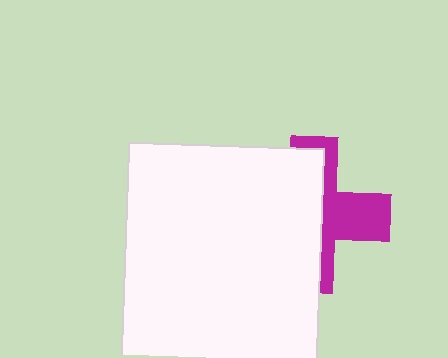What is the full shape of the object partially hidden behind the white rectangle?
The partially hidden object is a magenta cross.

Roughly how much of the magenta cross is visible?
A small part of it is visible (roughly 41%).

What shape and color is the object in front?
The object in front is a white rectangle.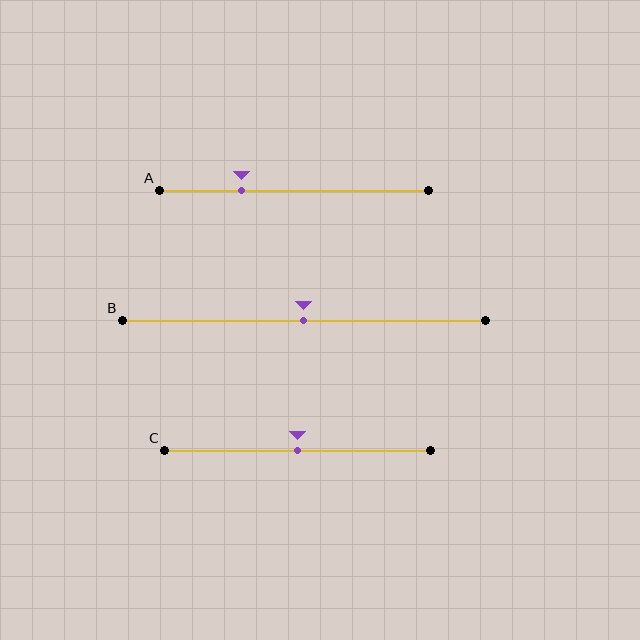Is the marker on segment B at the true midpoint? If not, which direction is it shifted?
Yes, the marker on segment B is at the true midpoint.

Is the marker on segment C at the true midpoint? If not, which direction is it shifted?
Yes, the marker on segment C is at the true midpoint.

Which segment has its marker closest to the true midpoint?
Segment B has its marker closest to the true midpoint.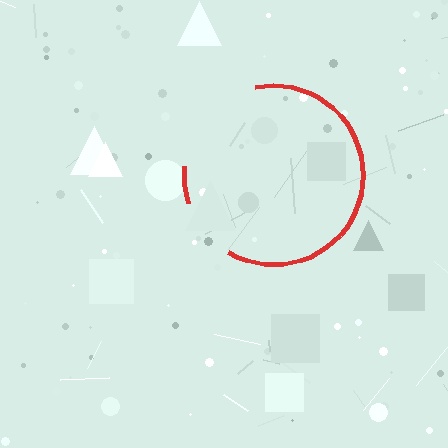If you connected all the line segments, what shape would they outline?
They would outline a circle.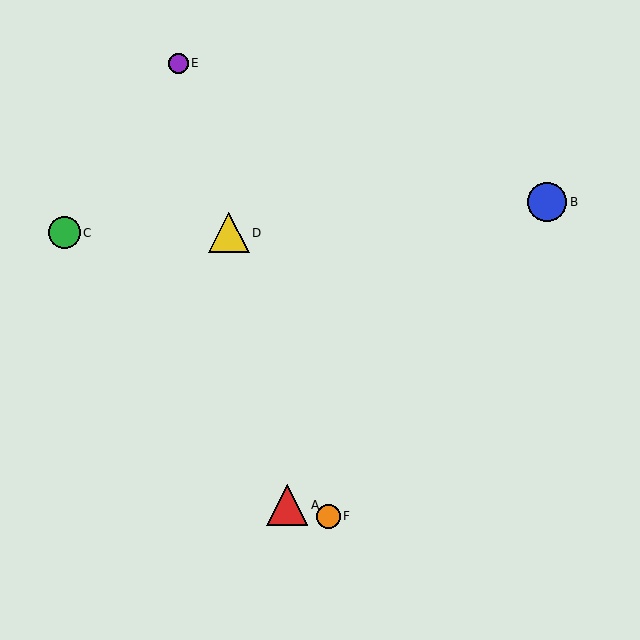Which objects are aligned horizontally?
Objects C, D are aligned horizontally.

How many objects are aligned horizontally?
2 objects (C, D) are aligned horizontally.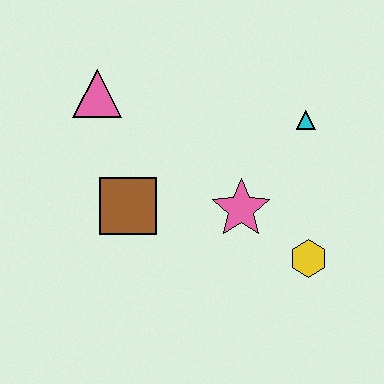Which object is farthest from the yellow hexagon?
The pink triangle is farthest from the yellow hexagon.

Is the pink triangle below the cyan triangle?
No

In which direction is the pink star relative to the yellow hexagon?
The pink star is to the left of the yellow hexagon.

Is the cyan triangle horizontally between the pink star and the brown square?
No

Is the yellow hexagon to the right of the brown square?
Yes